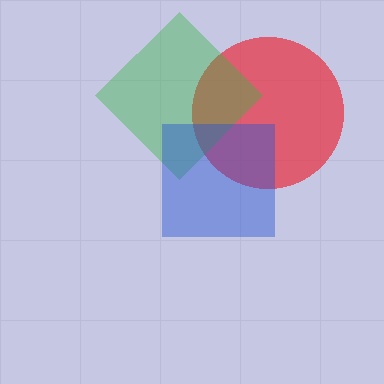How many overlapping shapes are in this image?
There are 3 overlapping shapes in the image.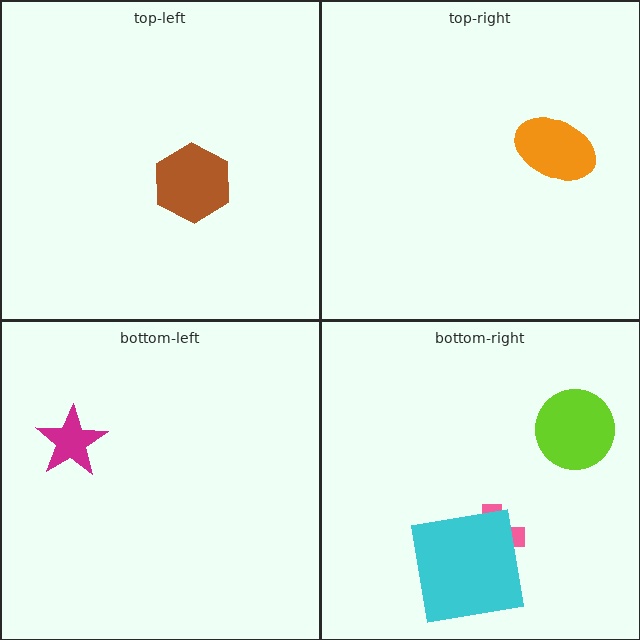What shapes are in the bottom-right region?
The pink cross, the cyan square, the lime circle.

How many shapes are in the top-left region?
1.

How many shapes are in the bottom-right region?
3.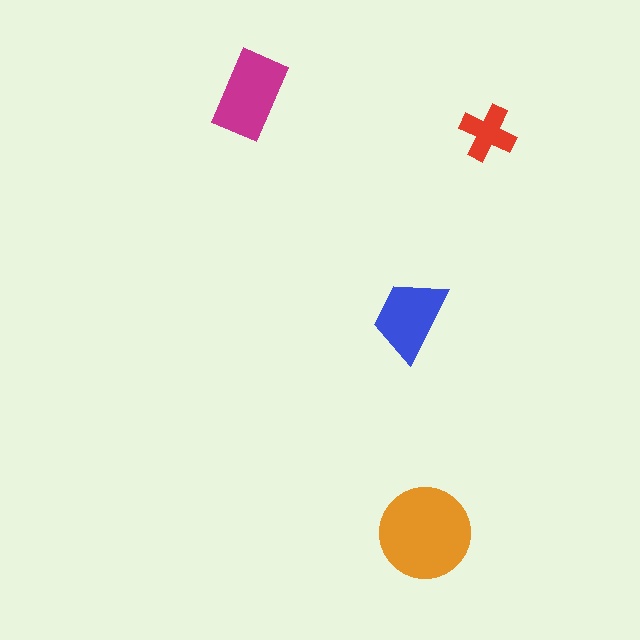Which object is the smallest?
The red cross.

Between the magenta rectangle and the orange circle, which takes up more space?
The orange circle.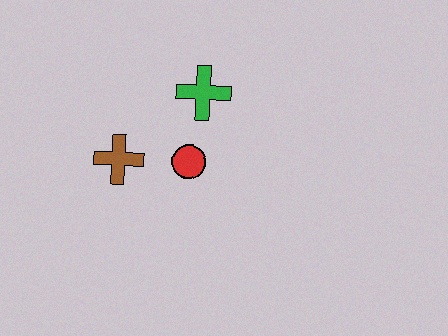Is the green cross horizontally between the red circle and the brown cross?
No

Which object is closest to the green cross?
The red circle is closest to the green cross.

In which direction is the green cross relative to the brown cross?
The green cross is to the right of the brown cross.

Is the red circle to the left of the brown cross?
No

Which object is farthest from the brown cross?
The green cross is farthest from the brown cross.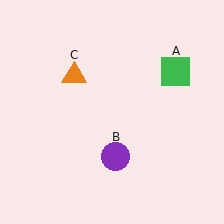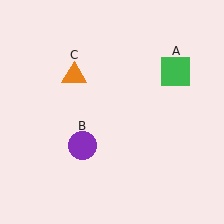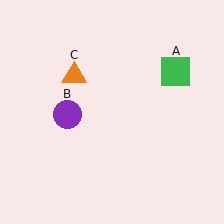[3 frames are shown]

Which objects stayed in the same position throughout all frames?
Green square (object A) and orange triangle (object C) remained stationary.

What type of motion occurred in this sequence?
The purple circle (object B) rotated clockwise around the center of the scene.